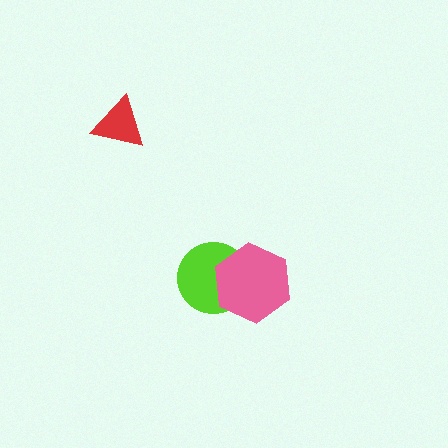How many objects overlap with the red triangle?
0 objects overlap with the red triangle.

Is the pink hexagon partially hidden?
No, no other shape covers it.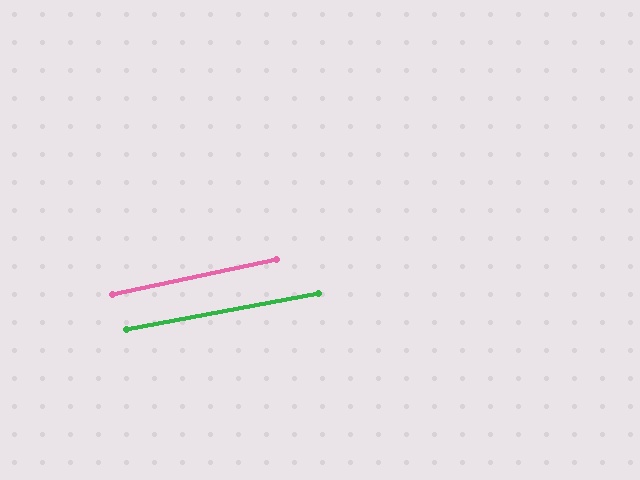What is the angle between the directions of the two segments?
Approximately 1 degree.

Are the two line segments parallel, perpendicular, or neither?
Parallel — their directions differ by only 1.4°.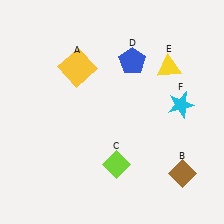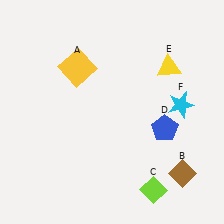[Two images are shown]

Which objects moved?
The objects that moved are: the lime diamond (C), the blue pentagon (D).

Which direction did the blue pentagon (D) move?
The blue pentagon (D) moved down.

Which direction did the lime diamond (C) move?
The lime diamond (C) moved right.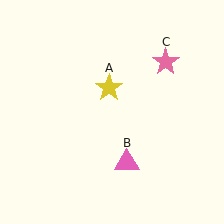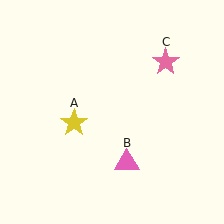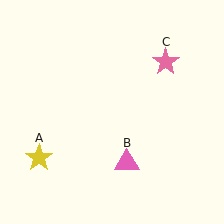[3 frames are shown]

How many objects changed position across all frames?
1 object changed position: yellow star (object A).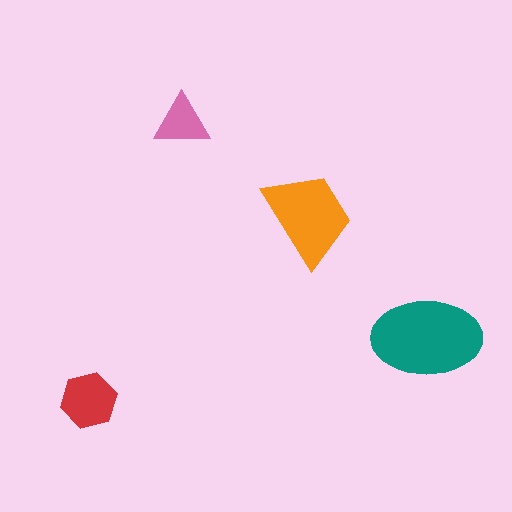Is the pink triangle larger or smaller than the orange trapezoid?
Smaller.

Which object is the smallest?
The pink triangle.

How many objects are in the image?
There are 4 objects in the image.